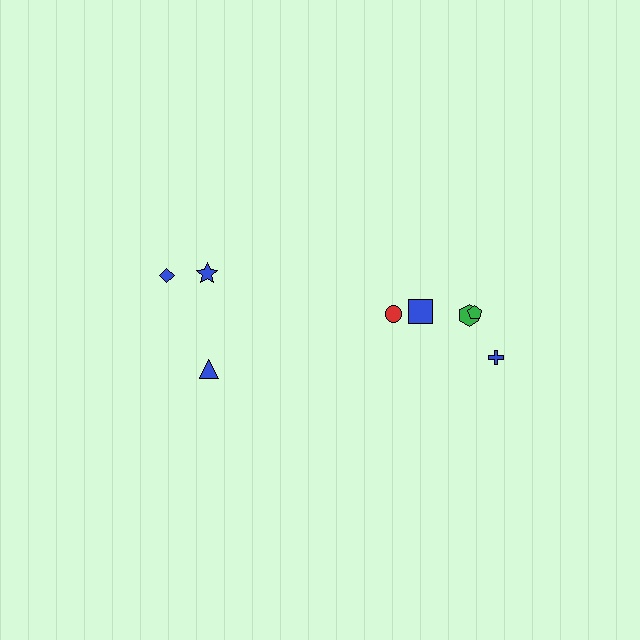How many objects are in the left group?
There are 3 objects.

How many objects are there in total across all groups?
There are 8 objects.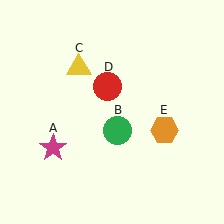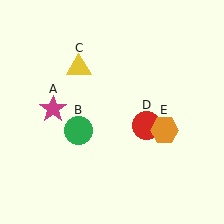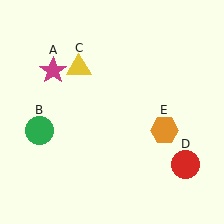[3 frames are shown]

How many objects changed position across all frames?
3 objects changed position: magenta star (object A), green circle (object B), red circle (object D).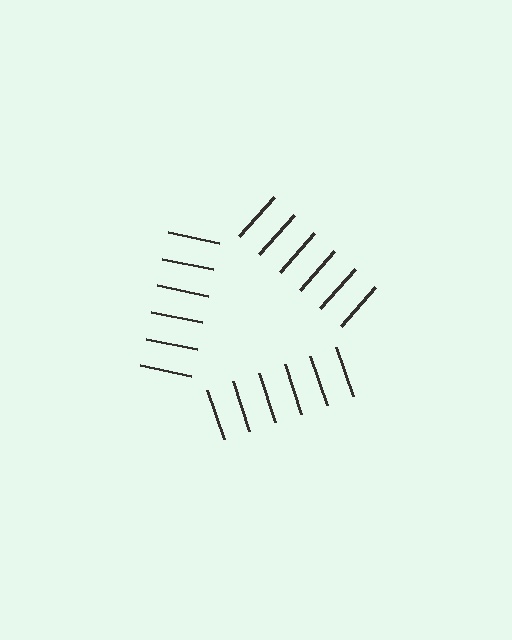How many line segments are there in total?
18 — 6 along each of the 3 edges.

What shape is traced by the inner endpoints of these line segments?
An illusory triangle — the line segments terminate on its edges but no continuous stroke is drawn.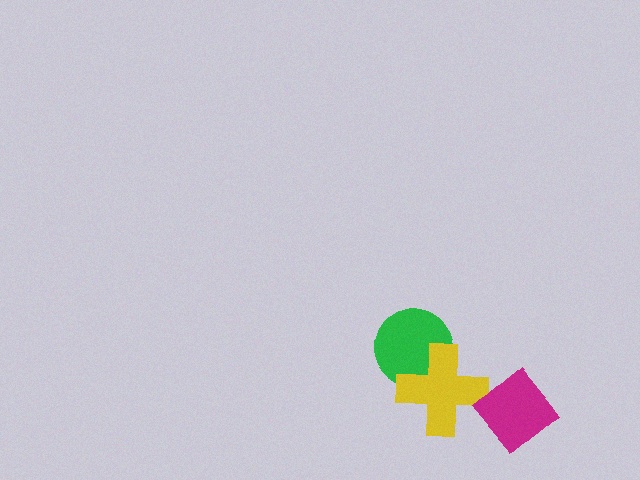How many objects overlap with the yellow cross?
1 object overlaps with the yellow cross.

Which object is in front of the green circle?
The yellow cross is in front of the green circle.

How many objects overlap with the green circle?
1 object overlaps with the green circle.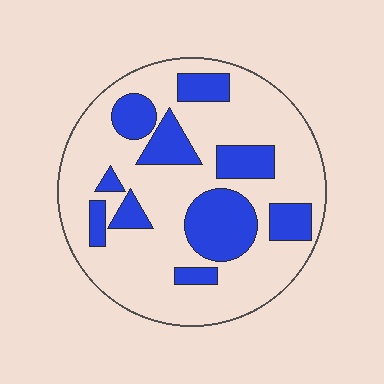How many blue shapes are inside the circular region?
10.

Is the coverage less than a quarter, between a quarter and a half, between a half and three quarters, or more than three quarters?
Between a quarter and a half.